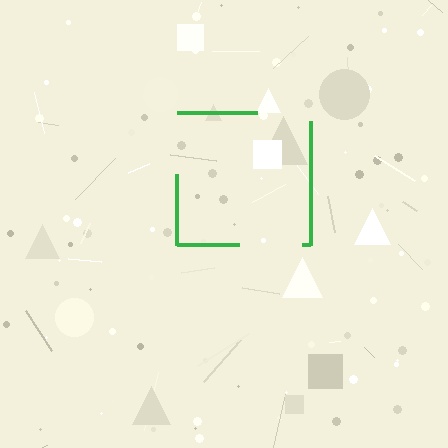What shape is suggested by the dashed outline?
The dashed outline suggests a square.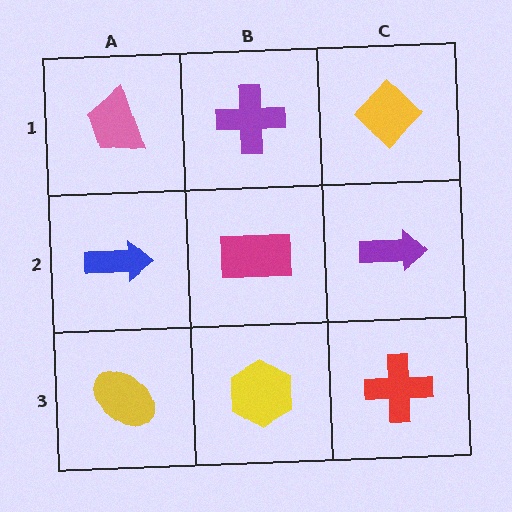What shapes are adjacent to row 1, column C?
A purple arrow (row 2, column C), a purple cross (row 1, column B).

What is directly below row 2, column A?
A yellow ellipse.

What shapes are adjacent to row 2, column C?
A yellow diamond (row 1, column C), a red cross (row 3, column C), a magenta rectangle (row 2, column B).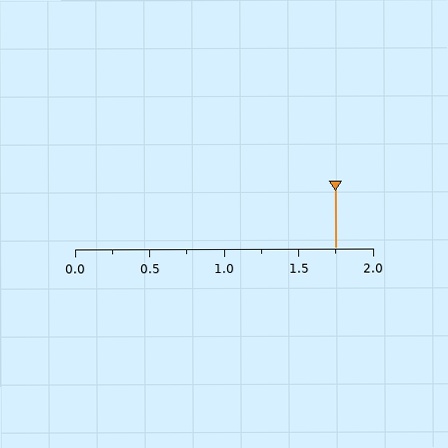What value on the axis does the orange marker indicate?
The marker indicates approximately 1.75.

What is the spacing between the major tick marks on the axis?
The major ticks are spaced 0.5 apart.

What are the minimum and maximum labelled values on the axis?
The axis runs from 0.0 to 2.0.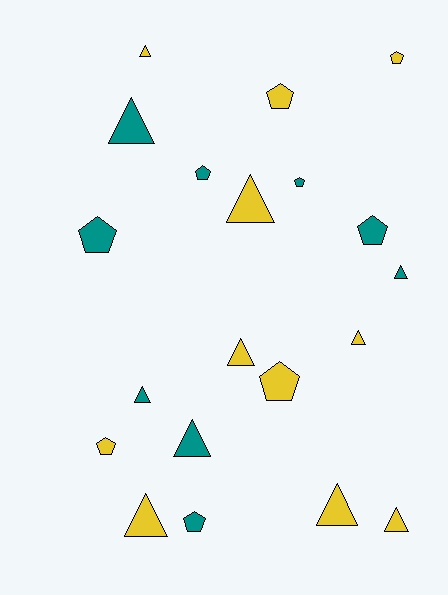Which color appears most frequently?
Yellow, with 11 objects.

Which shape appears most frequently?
Triangle, with 11 objects.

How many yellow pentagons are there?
There are 4 yellow pentagons.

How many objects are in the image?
There are 20 objects.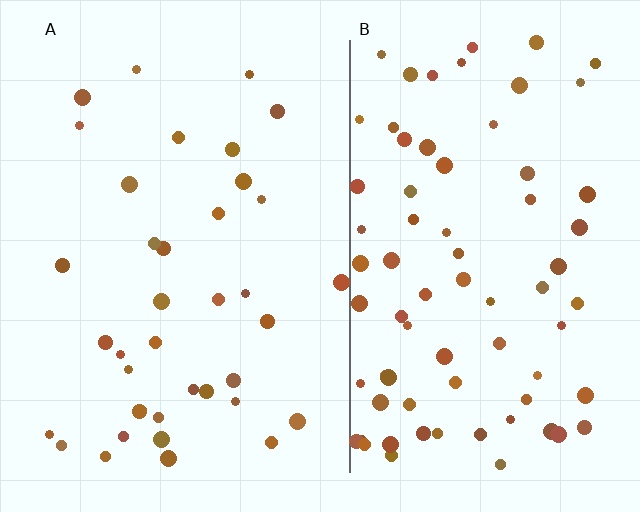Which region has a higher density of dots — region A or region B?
B (the right).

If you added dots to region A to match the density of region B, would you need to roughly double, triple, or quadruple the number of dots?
Approximately double.